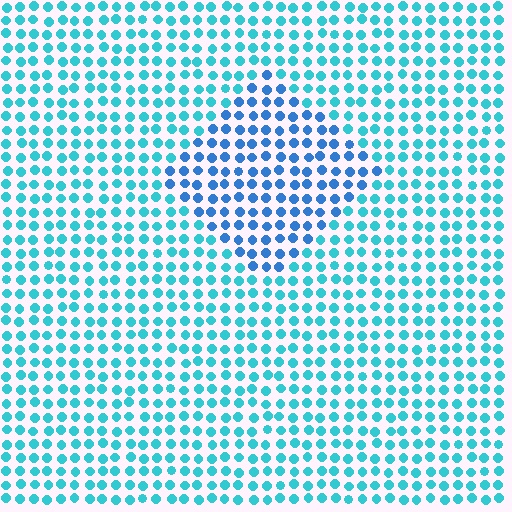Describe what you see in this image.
The image is filled with small cyan elements in a uniform arrangement. A diamond-shaped region is visible where the elements are tinted to a slightly different hue, forming a subtle color boundary.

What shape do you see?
I see a diamond.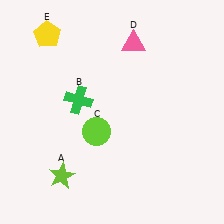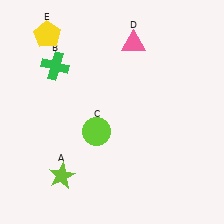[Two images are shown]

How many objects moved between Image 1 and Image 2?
1 object moved between the two images.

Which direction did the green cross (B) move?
The green cross (B) moved up.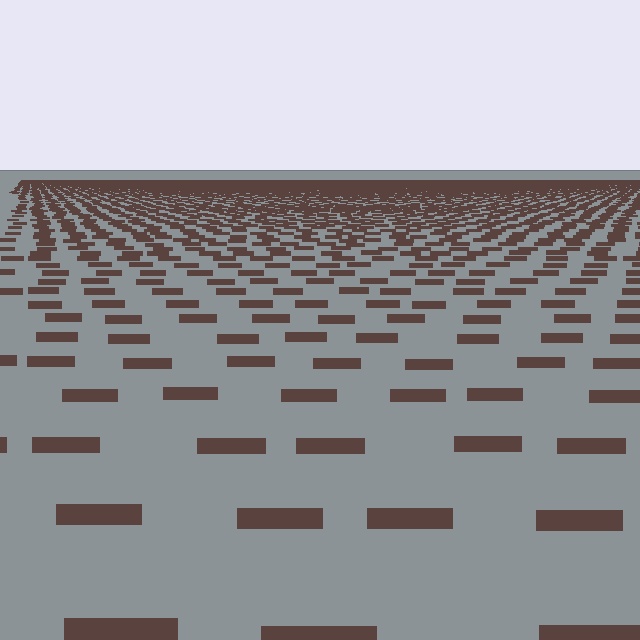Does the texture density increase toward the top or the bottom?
Density increases toward the top.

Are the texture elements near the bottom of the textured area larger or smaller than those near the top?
Larger. Near the bottom, elements are closer to the viewer and appear at a bigger on-screen size.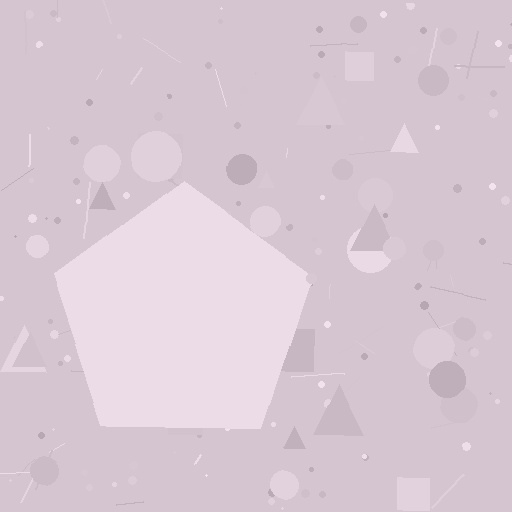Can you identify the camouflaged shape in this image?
The camouflaged shape is a pentagon.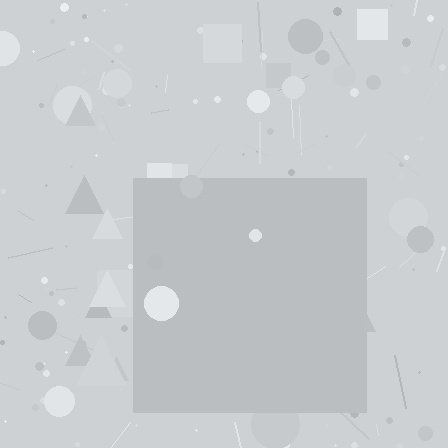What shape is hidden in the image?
A square is hidden in the image.